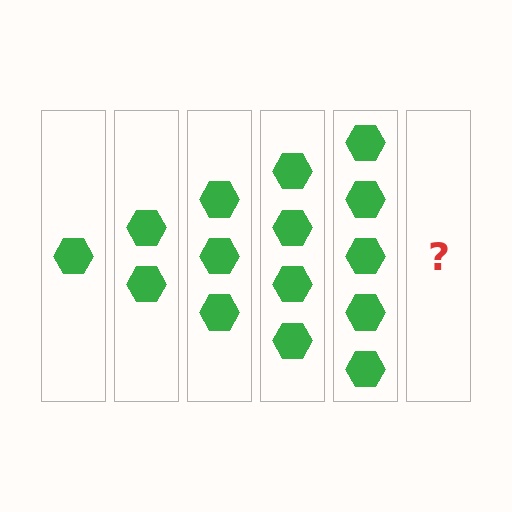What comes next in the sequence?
The next element should be 6 hexagons.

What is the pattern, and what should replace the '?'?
The pattern is that each step adds one more hexagon. The '?' should be 6 hexagons.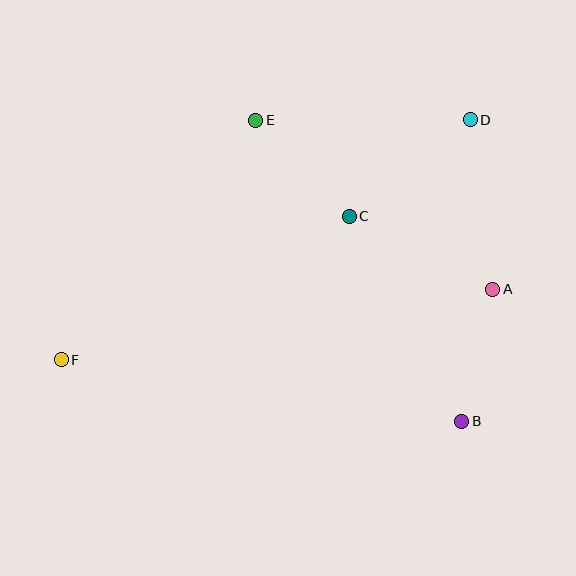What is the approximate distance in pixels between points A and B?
The distance between A and B is approximately 135 pixels.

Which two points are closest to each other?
Points C and E are closest to each other.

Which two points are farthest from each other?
Points D and F are farthest from each other.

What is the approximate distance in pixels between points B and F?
The distance between B and F is approximately 405 pixels.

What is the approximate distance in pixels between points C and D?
The distance between C and D is approximately 155 pixels.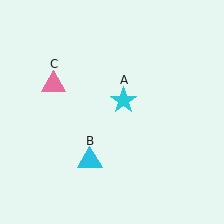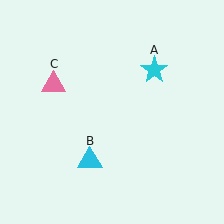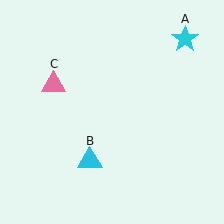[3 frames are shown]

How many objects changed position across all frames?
1 object changed position: cyan star (object A).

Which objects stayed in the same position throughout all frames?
Cyan triangle (object B) and pink triangle (object C) remained stationary.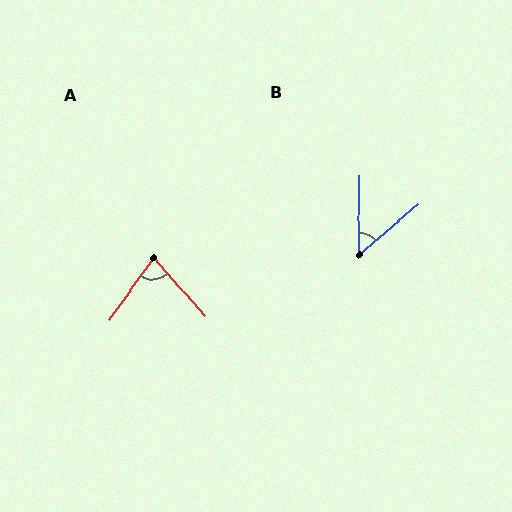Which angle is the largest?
A, at approximately 77 degrees.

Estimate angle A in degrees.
Approximately 77 degrees.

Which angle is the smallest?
B, at approximately 49 degrees.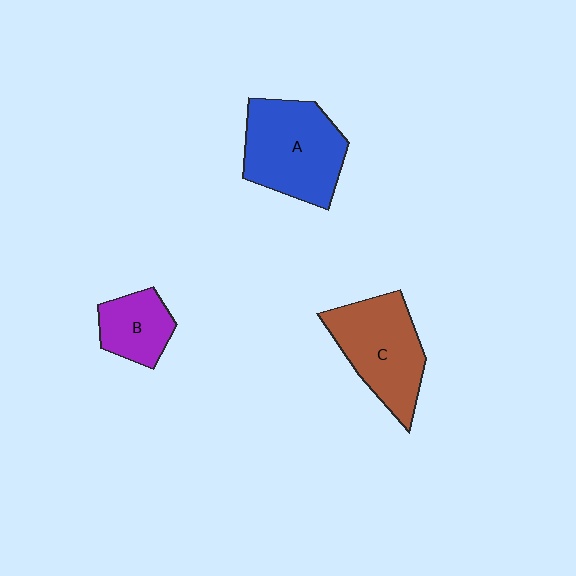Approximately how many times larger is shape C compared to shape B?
Approximately 1.8 times.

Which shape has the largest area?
Shape A (blue).